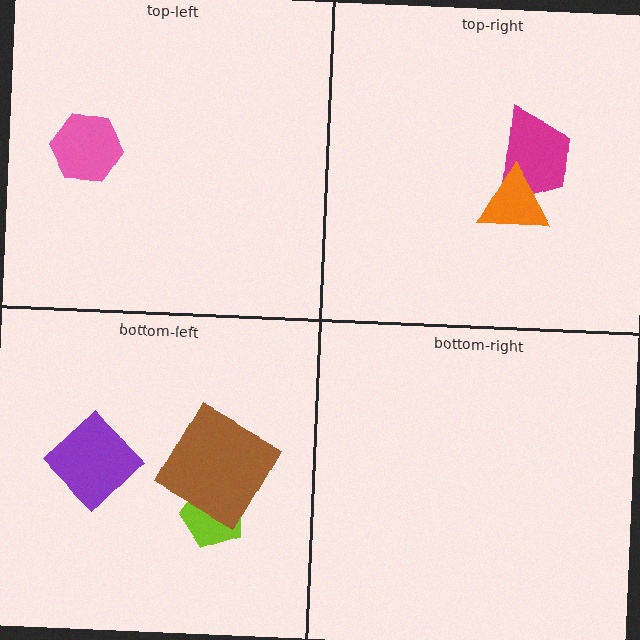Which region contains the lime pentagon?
The bottom-left region.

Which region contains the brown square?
The bottom-left region.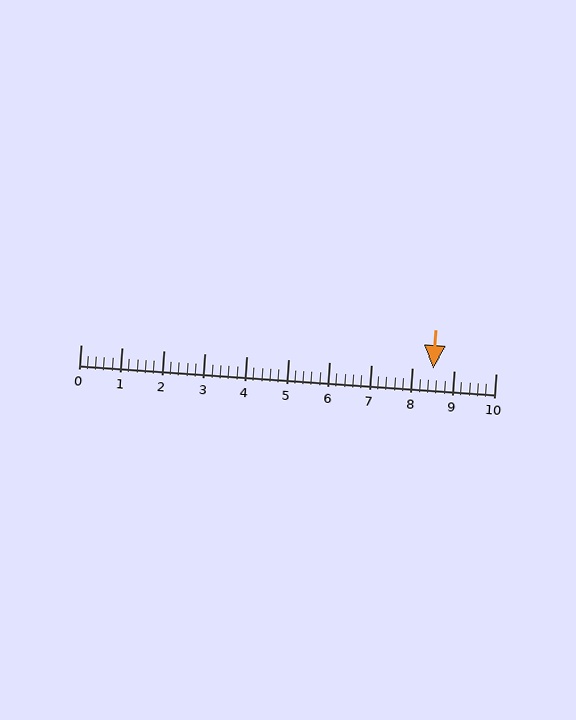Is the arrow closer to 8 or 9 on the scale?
The arrow is closer to 9.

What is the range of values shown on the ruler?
The ruler shows values from 0 to 10.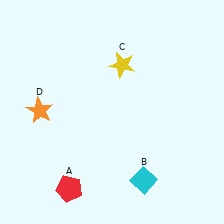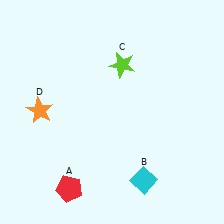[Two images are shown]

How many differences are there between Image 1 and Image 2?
There is 1 difference between the two images.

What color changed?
The star (C) changed from yellow in Image 1 to lime in Image 2.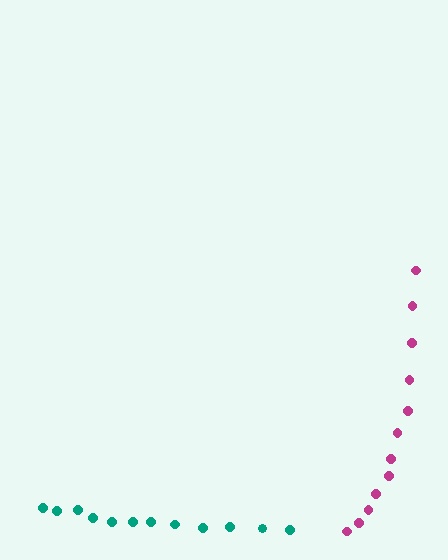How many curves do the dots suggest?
There are 2 distinct paths.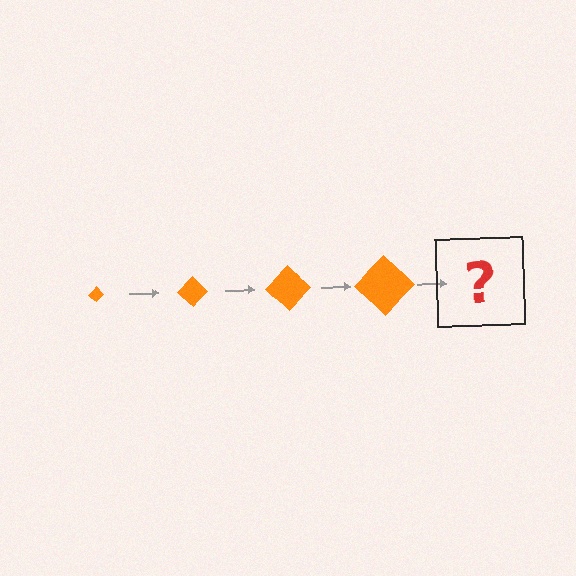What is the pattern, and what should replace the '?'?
The pattern is that the diamond gets progressively larger each step. The '?' should be an orange diamond, larger than the previous one.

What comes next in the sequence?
The next element should be an orange diamond, larger than the previous one.